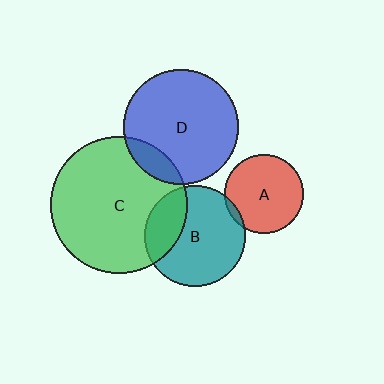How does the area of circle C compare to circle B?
Approximately 1.9 times.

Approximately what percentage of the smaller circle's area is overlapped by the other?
Approximately 25%.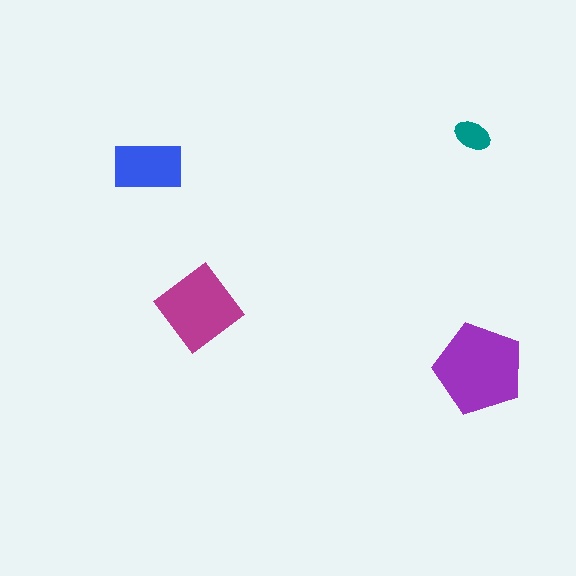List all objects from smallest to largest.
The teal ellipse, the blue rectangle, the magenta diamond, the purple pentagon.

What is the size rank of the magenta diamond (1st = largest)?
2nd.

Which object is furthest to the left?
The blue rectangle is leftmost.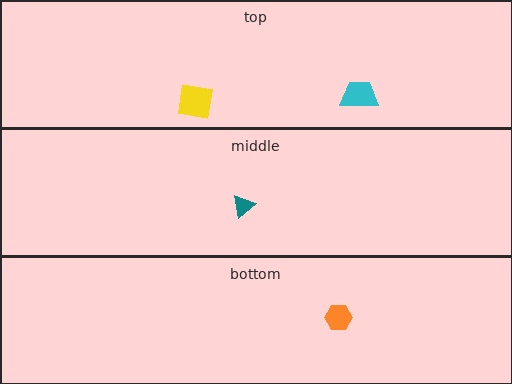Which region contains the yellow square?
The top region.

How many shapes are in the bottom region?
1.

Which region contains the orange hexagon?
The bottom region.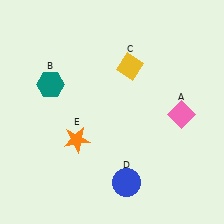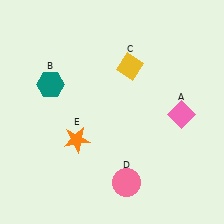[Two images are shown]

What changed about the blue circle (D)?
In Image 1, D is blue. In Image 2, it changed to pink.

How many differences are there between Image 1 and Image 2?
There is 1 difference between the two images.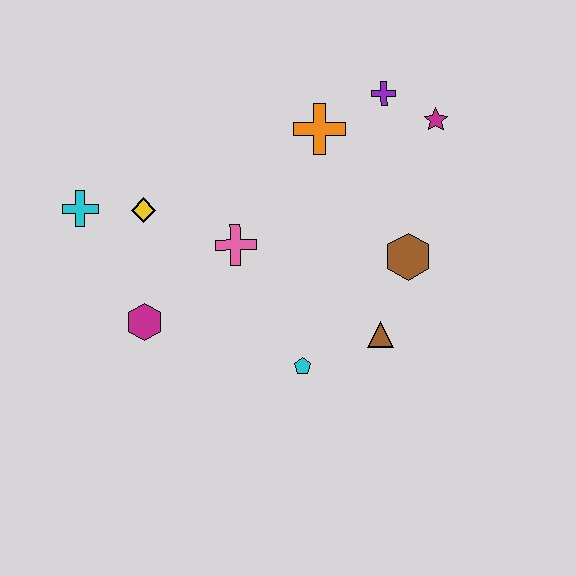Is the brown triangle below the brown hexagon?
Yes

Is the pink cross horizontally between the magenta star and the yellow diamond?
Yes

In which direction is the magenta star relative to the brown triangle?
The magenta star is above the brown triangle.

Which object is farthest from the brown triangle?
The cyan cross is farthest from the brown triangle.